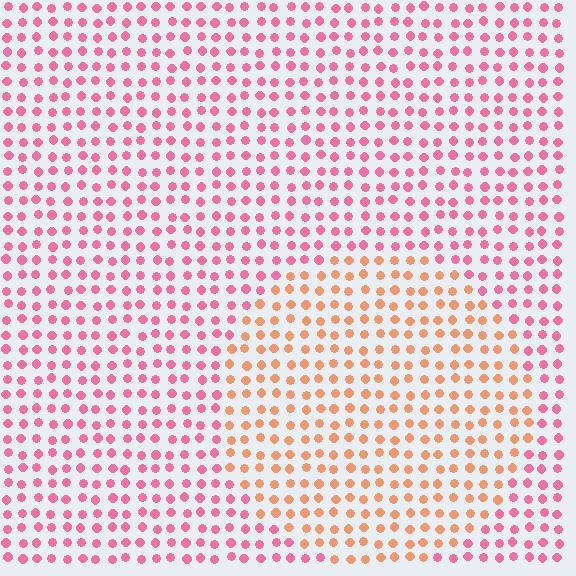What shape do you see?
I see a circle.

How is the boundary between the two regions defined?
The boundary is defined purely by a slight shift in hue (about 46 degrees). Spacing, size, and orientation are identical on both sides.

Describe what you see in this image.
The image is filled with small pink elements in a uniform arrangement. A circle-shaped region is visible where the elements are tinted to a slightly different hue, forming a subtle color boundary.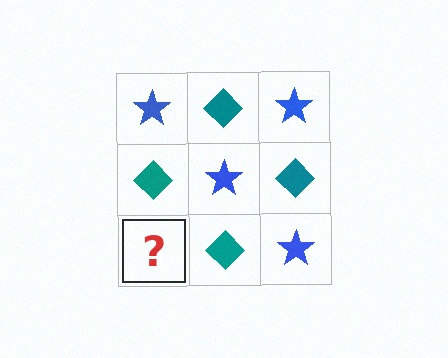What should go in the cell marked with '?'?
The missing cell should contain a blue star.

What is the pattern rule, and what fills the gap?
The rule is that it alternates blue star and teal diamond in a checkerboard pattern. The gap should be filled with a blue star.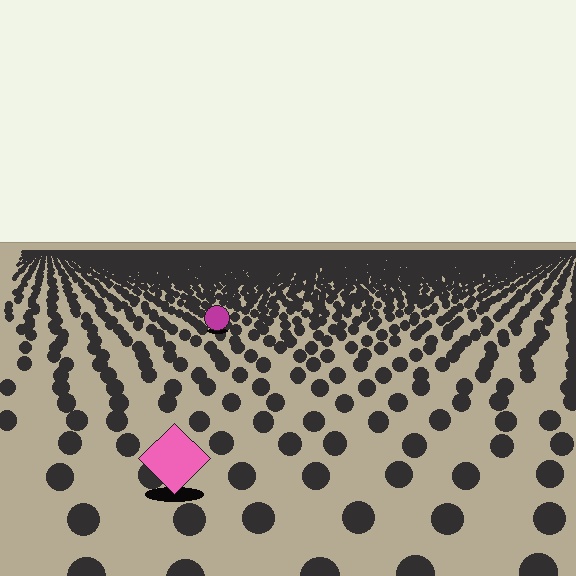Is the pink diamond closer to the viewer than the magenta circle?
Yes. The pink diamond is closer — you can tell from the texture gradient: the ground texture is coarser near it.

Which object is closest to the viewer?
The pink diamond is closest. The texture marks near it are larger and more spread out.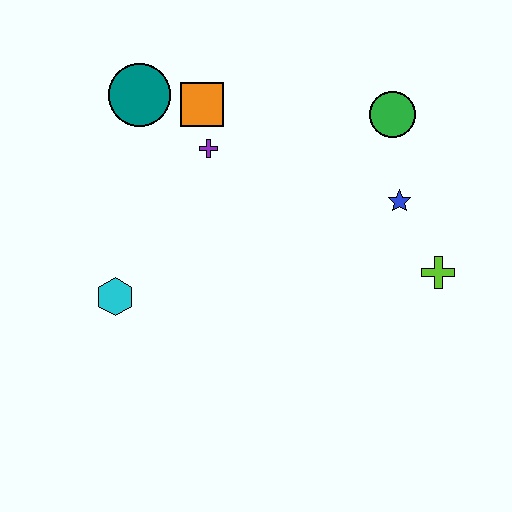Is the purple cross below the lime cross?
No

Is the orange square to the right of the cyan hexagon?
Yes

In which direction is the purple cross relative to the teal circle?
The purple cross is to the right of the teal circle.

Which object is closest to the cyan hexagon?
The purple cross is closest to the cyan hexagon.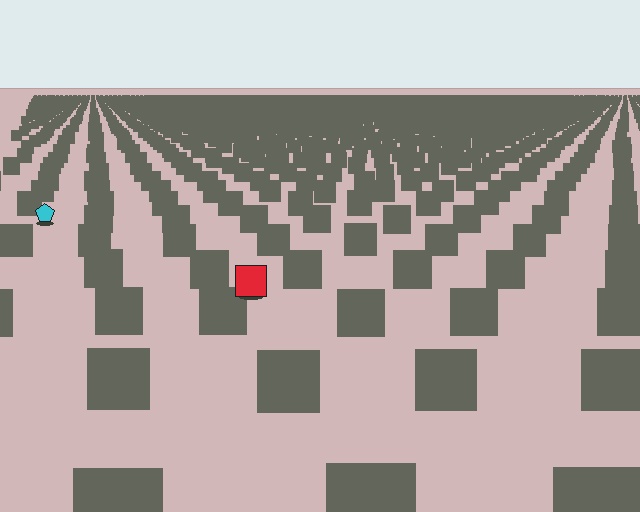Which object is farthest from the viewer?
The cyan pentagon is farthest from the viewer. It appears smaller and the ground texture around it is denser.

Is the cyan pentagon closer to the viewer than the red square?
No. The red square is closer — you can tell from the texture gradient: the ground texture is coarser near it.